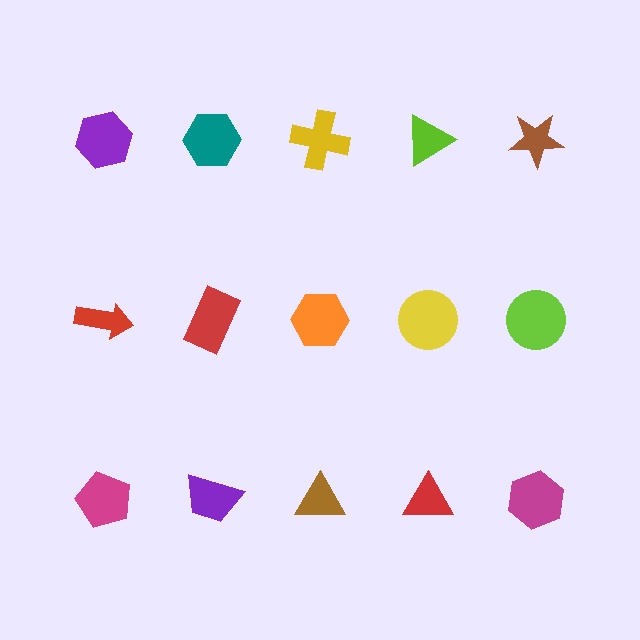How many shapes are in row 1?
5 shapes.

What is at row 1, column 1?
A purple hexagon.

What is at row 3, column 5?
A magenta hexagon.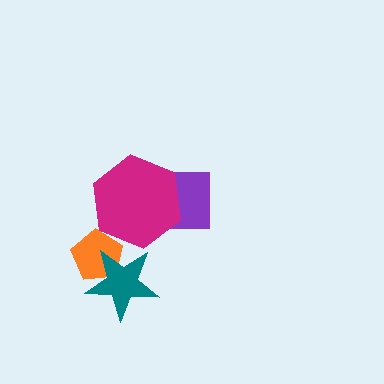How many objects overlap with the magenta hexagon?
2 objects overlap with the magenta hexagon.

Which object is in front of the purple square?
The magenta hexagon is in front of the purple square.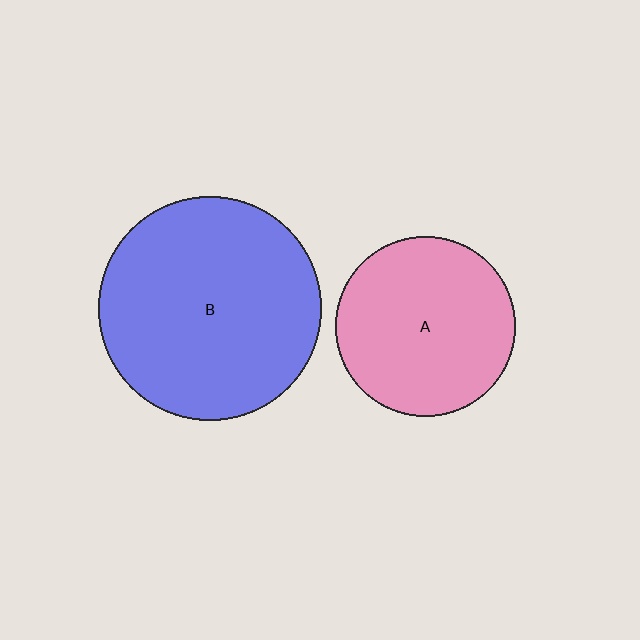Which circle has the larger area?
Circle B (blue).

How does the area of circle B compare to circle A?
Approximately 1.6 times.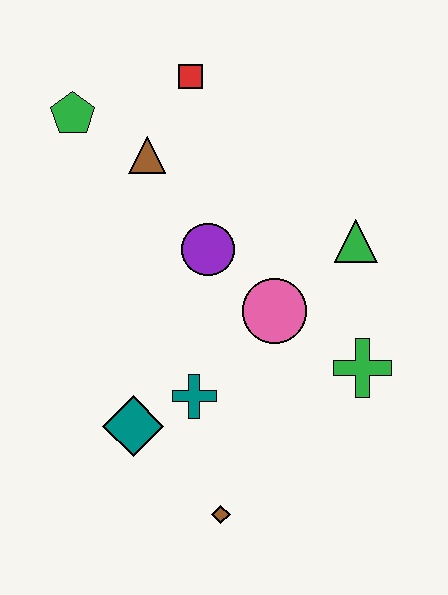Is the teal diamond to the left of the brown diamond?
Yes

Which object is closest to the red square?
The brown triangle is closest to the red square.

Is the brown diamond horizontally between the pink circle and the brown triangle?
Yes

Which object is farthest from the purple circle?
The brown diamond is farthest from the purple circle.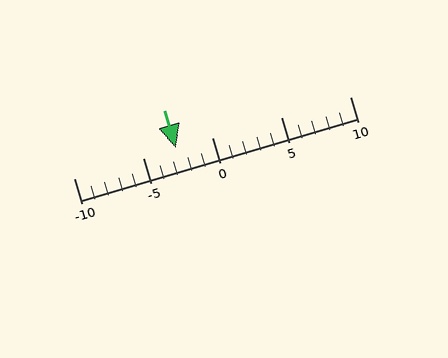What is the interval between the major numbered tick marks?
The major tick marks are spaced 5 units apart.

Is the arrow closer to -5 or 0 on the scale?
The arrow is closer to -5.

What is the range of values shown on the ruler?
The ruler shows values from -10 to 10.